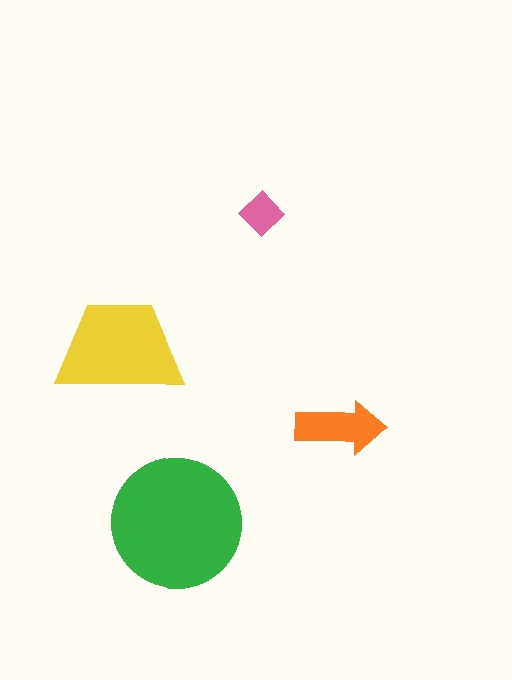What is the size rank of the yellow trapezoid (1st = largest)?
2nd.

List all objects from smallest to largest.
The pink diamond, the orange arrow, the yellow trapezoid, the green circle.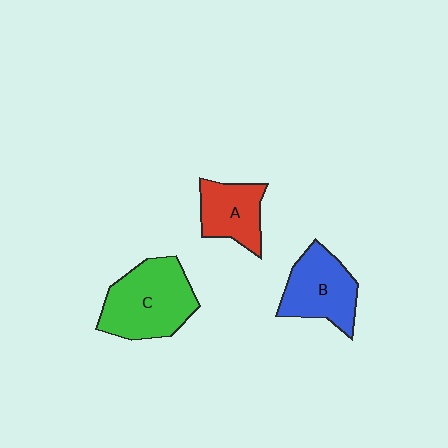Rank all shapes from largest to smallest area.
From largest to smallest: C (green), B (blue), A (red).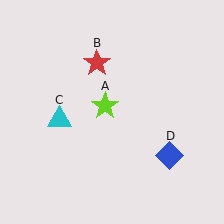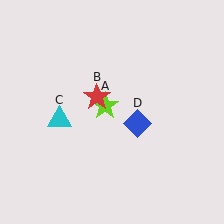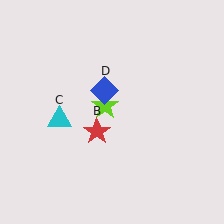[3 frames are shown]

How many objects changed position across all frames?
2 objects changed position: red star (object B), blue diamond (object D).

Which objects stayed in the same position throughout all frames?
Lime star (object A) and cyan triangle (object C) remained stationary.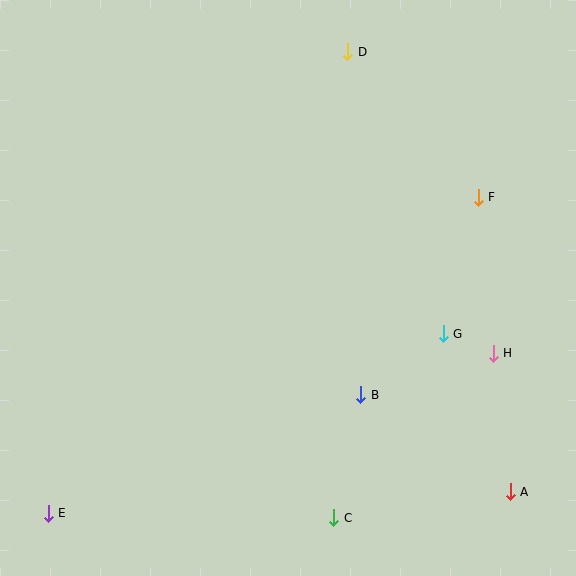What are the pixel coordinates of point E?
Point E is at (48, 513).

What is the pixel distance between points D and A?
The distance between D and A is 469 pixels.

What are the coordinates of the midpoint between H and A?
The midpoint between H and A is at (502, 423).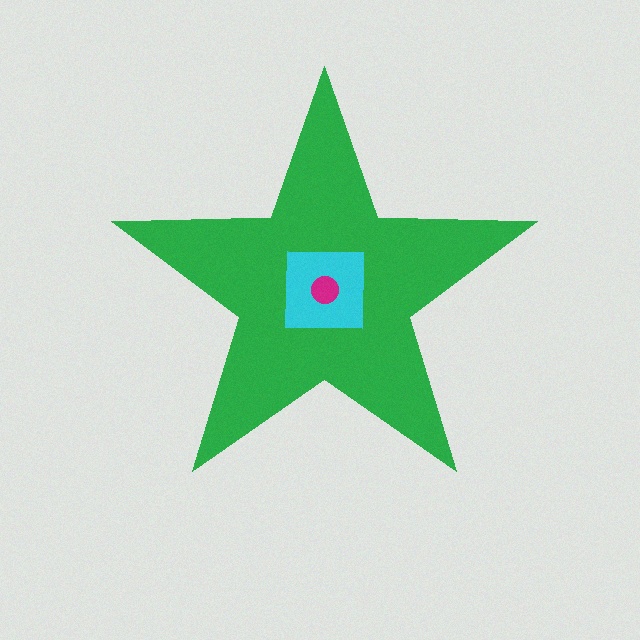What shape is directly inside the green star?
The cyan square.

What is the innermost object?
The magenta circle.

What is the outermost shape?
The green star.